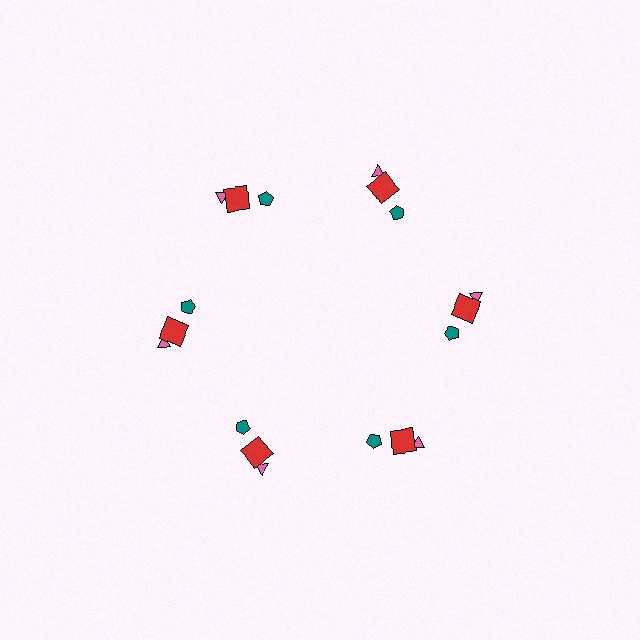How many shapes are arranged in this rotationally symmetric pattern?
There are 18 shapes, arranged in 6 groups of 3.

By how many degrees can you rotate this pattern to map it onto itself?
The pattern maps onto itself every 60 degrees of rotation.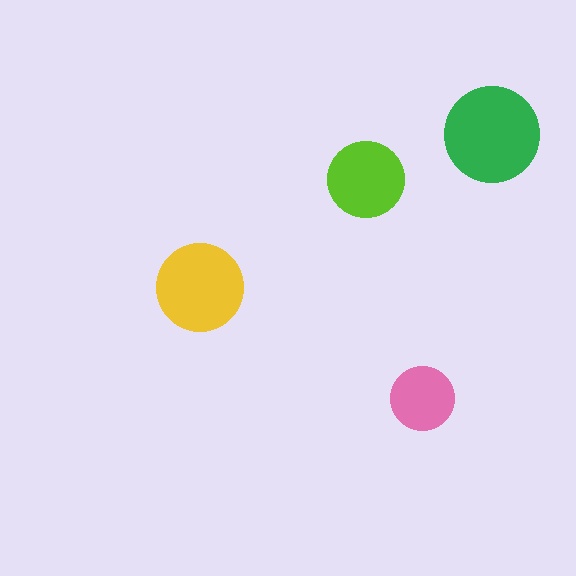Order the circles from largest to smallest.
the green one, the yellow one, the lime one, the pink one.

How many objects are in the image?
There are 4 objects in the image.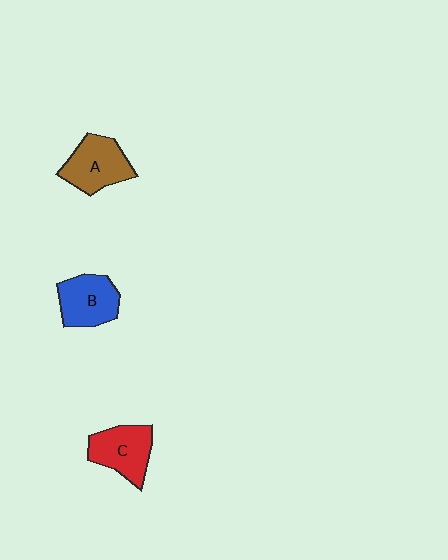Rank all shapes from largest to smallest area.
From largest to smallest: A (brown), C (red), B (blue).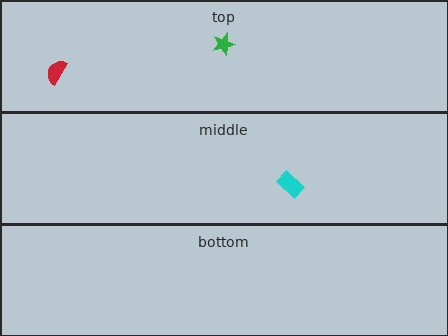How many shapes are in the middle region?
1.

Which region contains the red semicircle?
The top region.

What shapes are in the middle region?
The cyan rectangle.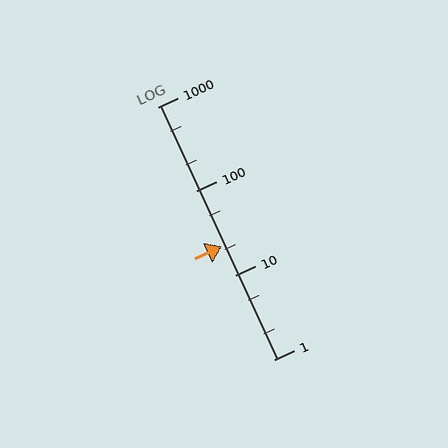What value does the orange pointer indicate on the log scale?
The pointer indicates approximately 22.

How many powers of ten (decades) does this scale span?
The scale spans 3 decades, from 1 to 1000.